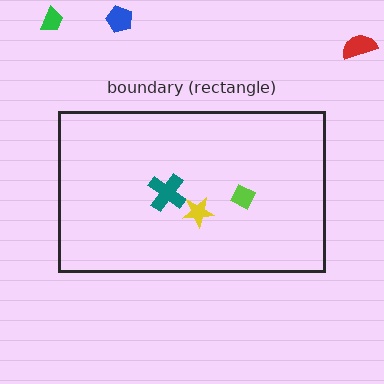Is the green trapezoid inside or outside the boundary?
Outside.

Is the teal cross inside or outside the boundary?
Inside.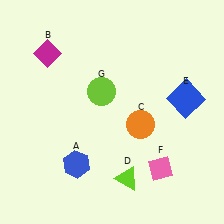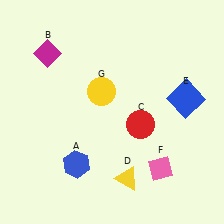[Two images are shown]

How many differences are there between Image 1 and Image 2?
There are 3 differences between the two images.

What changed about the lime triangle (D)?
In Image 1, D is lime. In Image 2, it changed to yellow.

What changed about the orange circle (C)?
In Image 1, C is orange. In Image 2, it changed to red.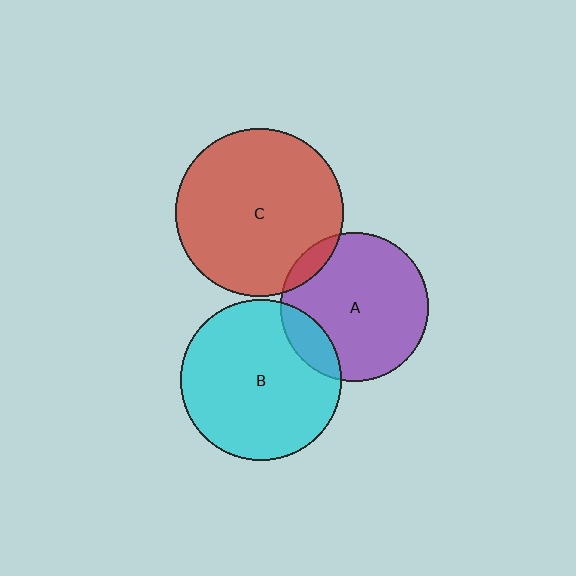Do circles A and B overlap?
Yes.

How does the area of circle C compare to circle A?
Approximately 1.3 times.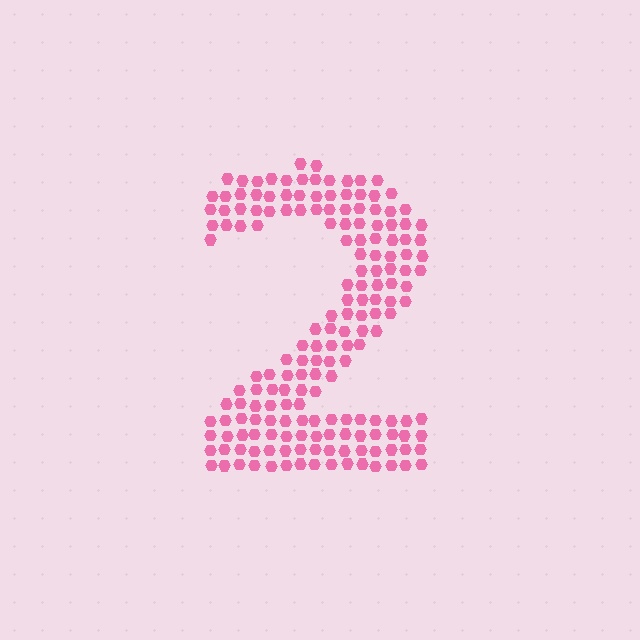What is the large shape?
The large shape is the digit 2.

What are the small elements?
The small elements are hexagons.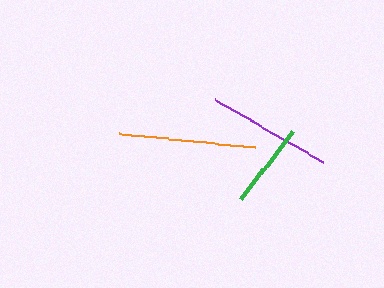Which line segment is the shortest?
The green line is the shortest at approximately 86 pixels.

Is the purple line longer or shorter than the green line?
The purple line is longer than the green line.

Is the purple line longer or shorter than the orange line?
The orange line is longer than the purple line.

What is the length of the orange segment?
The orange segment is approximately 136 pixels long.